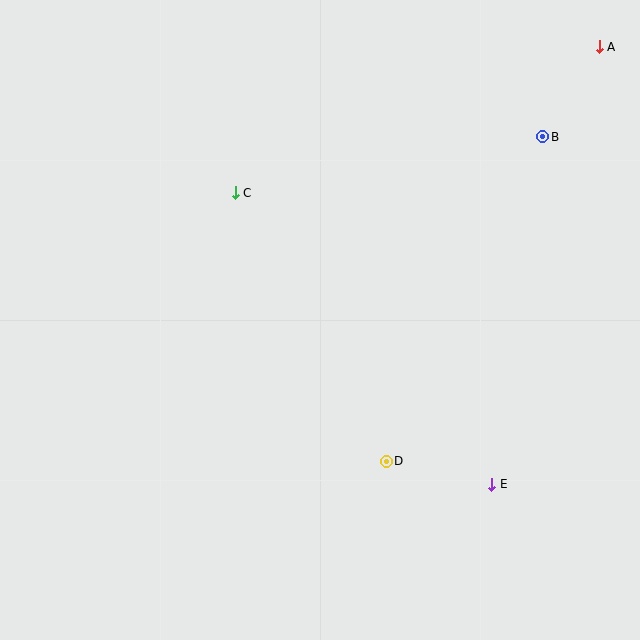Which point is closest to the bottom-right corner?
Point E is closest to the bottom-right corner.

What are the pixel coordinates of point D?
Point D is at (386, 461).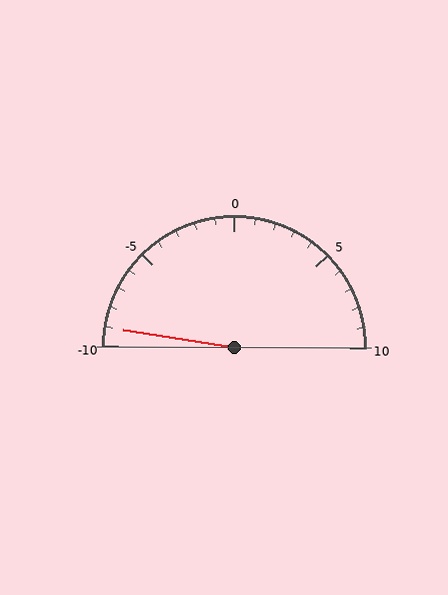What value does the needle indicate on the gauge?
The needle indicates approximately -9.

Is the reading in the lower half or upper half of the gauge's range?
The reading is in the lower half of the range (-10 to 10).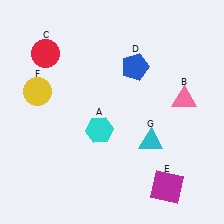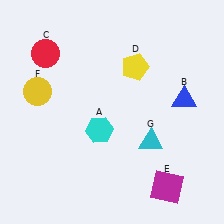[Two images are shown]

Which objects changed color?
B changed from pink to blue. D changed from blue to yellow.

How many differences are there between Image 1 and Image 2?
There are 2 differences between the two images.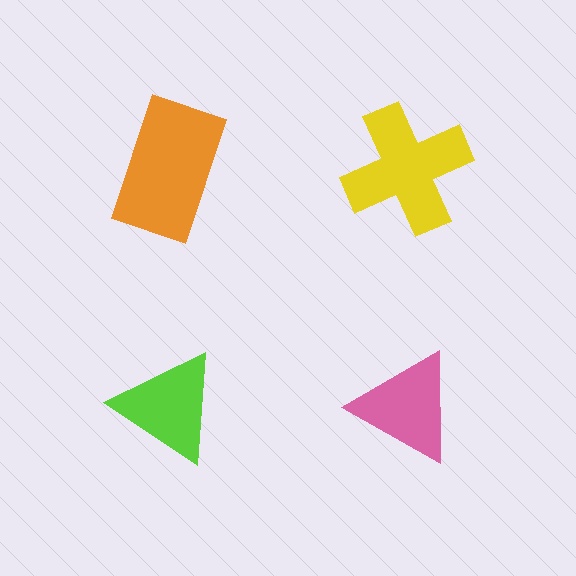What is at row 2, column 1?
A lime triangle.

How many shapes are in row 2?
2 shapes.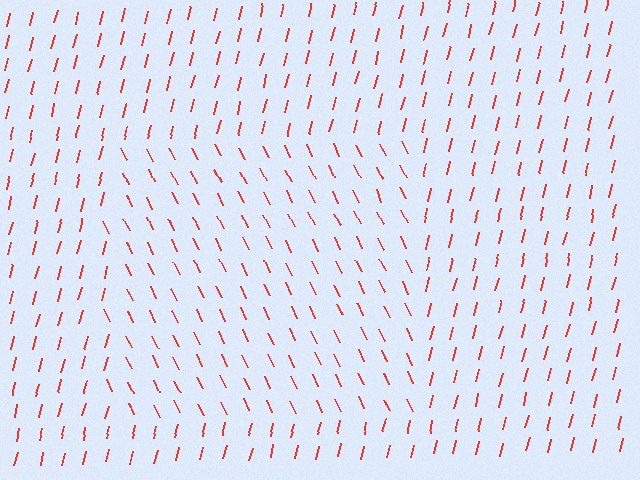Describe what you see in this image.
The image is filled with small red line segments. A rectangle region in the image has lines oriented differently from the surrounding lines, creating a visible texture boundary.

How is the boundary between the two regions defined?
The boundary is defined purely by a change in line orientation (approximately 39 degrees difference). All lines are the same color and thickness.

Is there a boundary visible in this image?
Yes, there is a texture boundary formed by a change in line orientation.